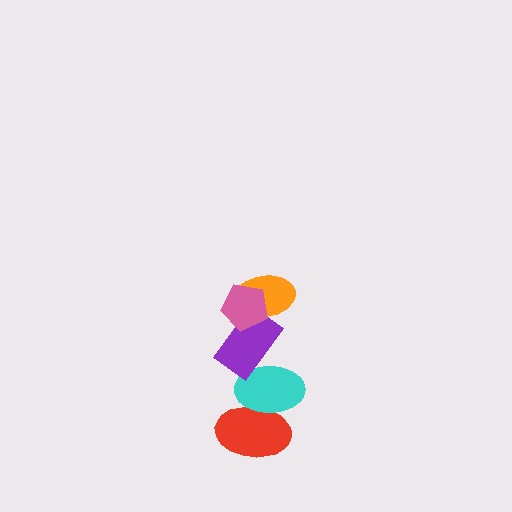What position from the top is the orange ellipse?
The orange ellipse is 2nd from the top.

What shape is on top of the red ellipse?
The cyan ellipse is on top of the red ellipse.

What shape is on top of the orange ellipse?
The pink pentagon is on top of the orange ellipse.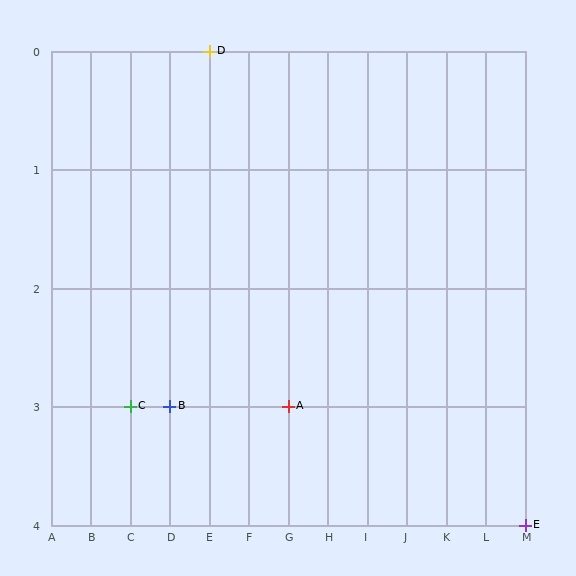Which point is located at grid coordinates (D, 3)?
Point B is at (D, 3).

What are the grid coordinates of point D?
Point D is at grid coordinates (E, 0).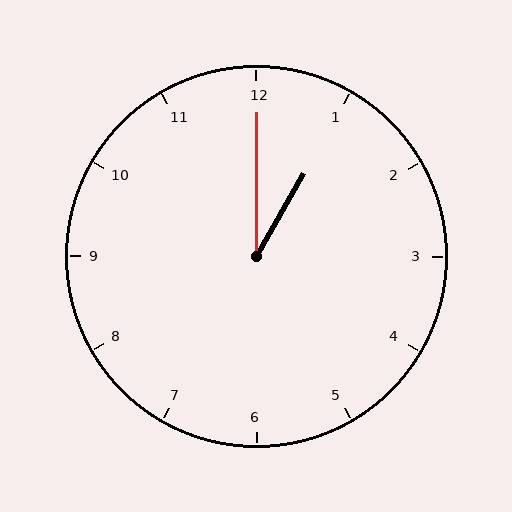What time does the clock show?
1:00.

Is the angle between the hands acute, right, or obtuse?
It is acute.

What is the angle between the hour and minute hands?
Approximately 30 degrees.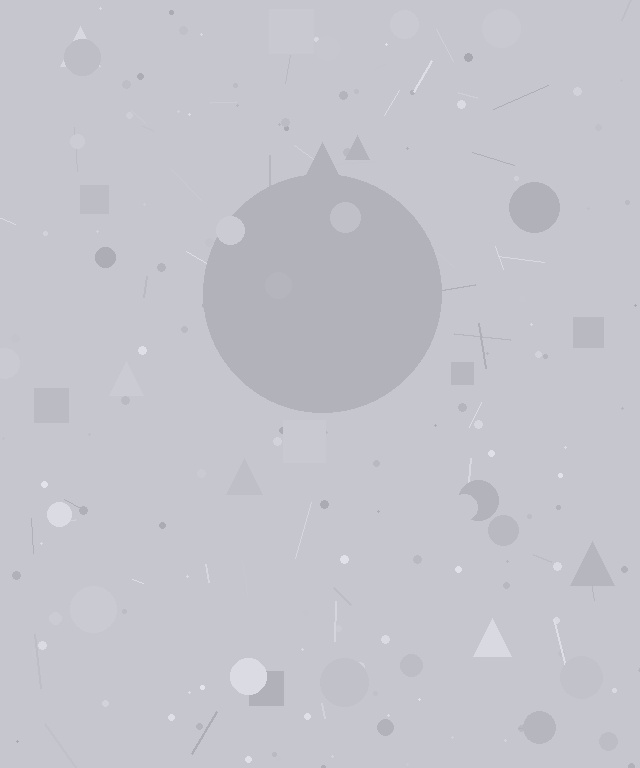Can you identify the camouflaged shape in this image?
The camouflaged shape is a circle.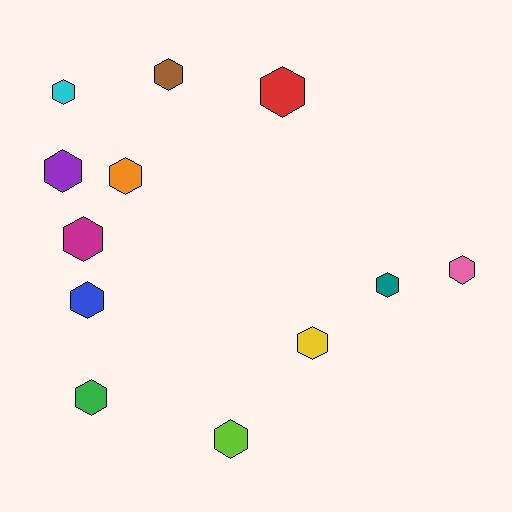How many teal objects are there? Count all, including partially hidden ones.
There is 1 teal object.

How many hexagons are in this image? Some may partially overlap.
There are 12 hexagons.